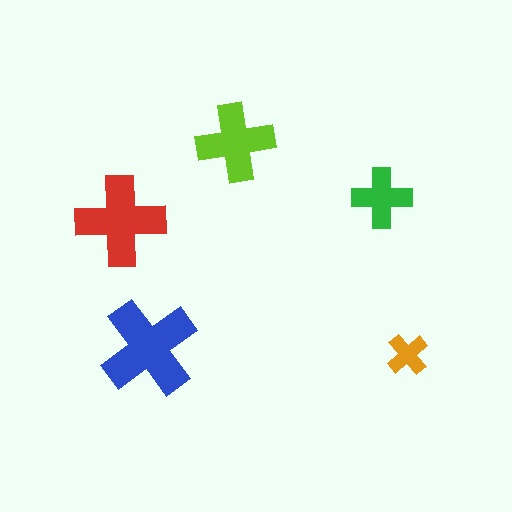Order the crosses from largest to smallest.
the blue one, the red one, the lime one, the green one, the orange one.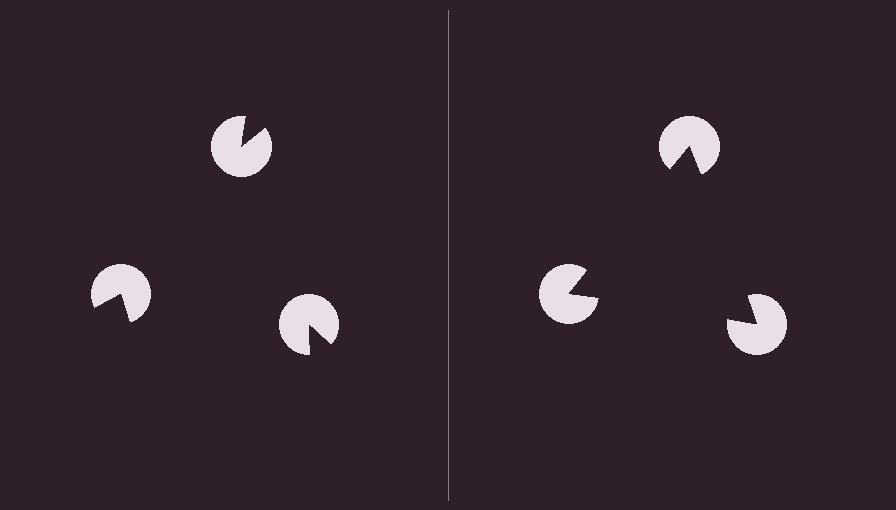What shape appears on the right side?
An illusory triangle.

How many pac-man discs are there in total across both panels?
6 — 3 on each side.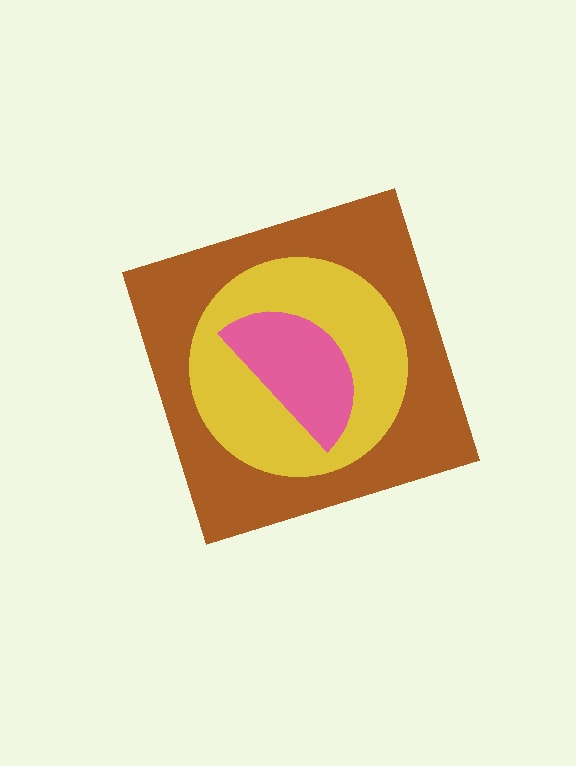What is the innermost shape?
The pink semicircle.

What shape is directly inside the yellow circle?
The pink semicircle.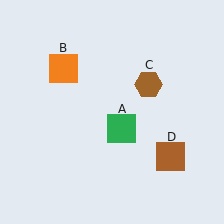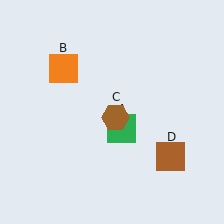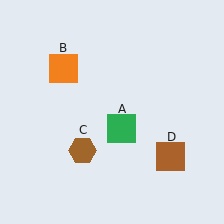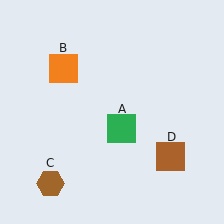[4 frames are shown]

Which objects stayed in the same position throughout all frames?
Green square (object A) and orange square (object B) and brown square (object D) remained stationary.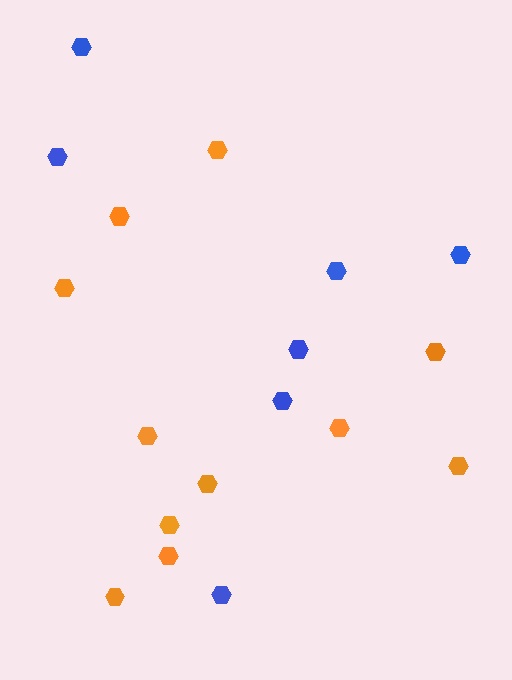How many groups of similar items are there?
There are 2 groups: one group of orange hexagons (11) and one group of blue hexagons (7).